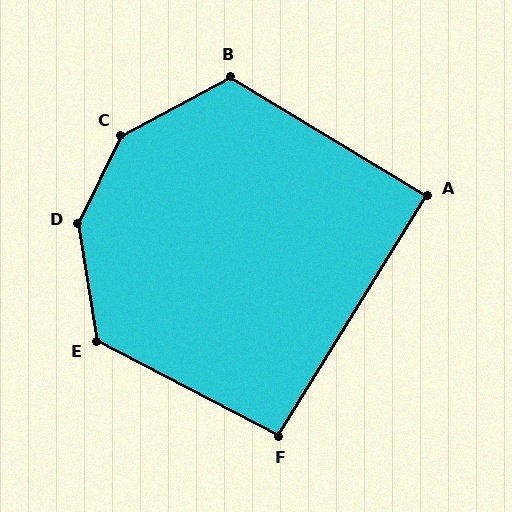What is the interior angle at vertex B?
Approximately 121 degrees (obtuse).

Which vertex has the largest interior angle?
D, at approximately 145 degrees.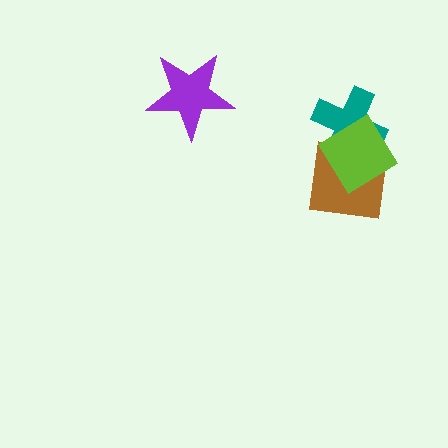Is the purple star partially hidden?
No, no other shape covers it.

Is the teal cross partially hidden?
Yes, it is partially covered by another shape.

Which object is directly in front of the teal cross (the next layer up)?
The brown square is directly in front of the teal cross.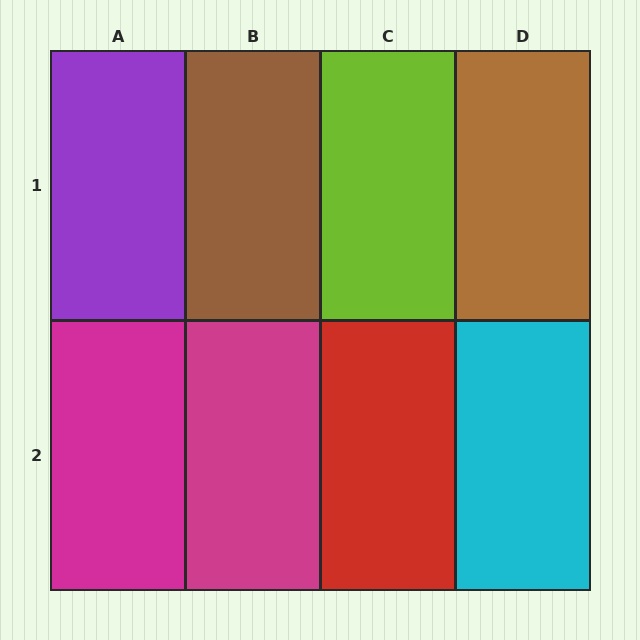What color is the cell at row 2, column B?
Magenta.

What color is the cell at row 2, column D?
Cyan.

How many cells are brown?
2 cells are brown.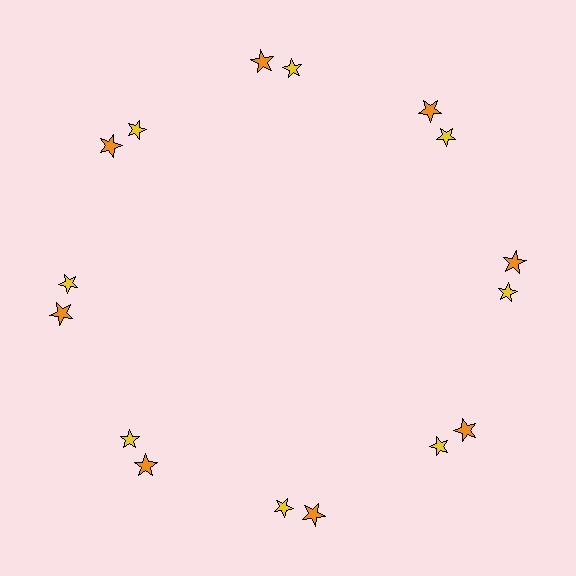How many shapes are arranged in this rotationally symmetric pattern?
There are 16 shapes, arranged in 8 groups of 2.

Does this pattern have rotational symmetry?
Yes, this pattern has 8-fold rotational symmetry. It looks the same after rotating 45 degrees around the center.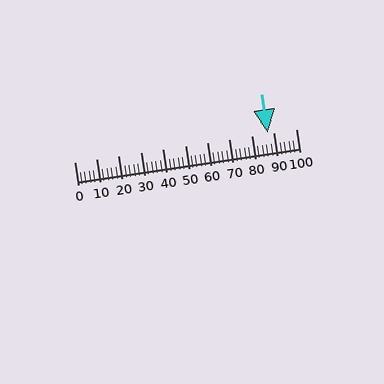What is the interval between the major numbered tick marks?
The major tick marks are spaced 10 units apart.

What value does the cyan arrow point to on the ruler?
The cyan arrow points to approximately 87.